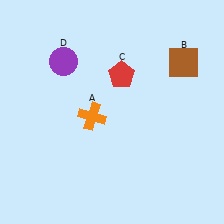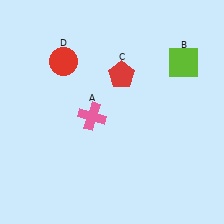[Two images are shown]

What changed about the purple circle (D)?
In Image 1, D is purple. In Image 2, it changed to red.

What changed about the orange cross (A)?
In Image 1, A is orange. In Image 2, it changed to pink.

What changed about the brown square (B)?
In Image 1, B is brown. In Image 2, it changed to lime.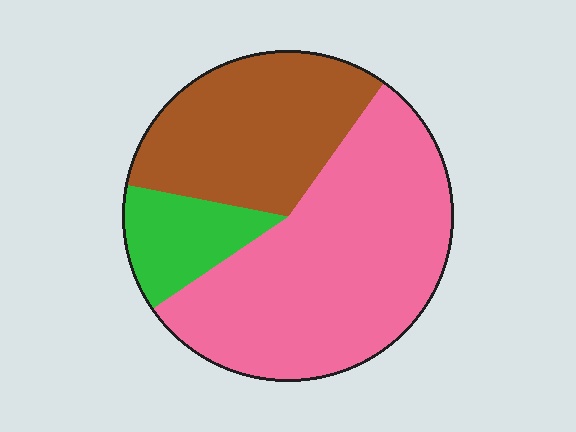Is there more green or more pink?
Pink.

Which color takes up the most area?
Pink, at roughly 55%.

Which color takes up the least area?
Green, at roughly 15%.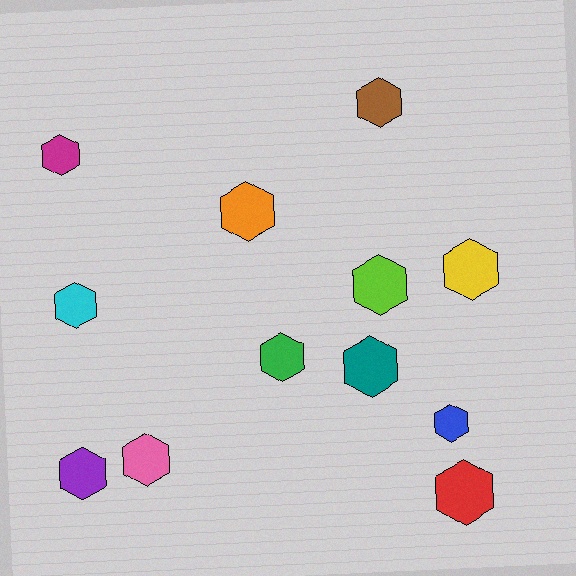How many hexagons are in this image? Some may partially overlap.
There are 12 hexagons.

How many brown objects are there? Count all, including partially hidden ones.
There is 1 brown object.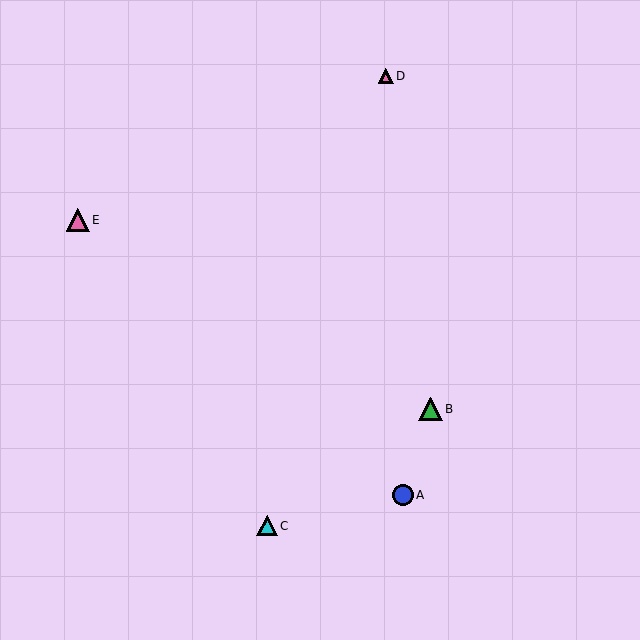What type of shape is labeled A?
Shape A is a blue circle.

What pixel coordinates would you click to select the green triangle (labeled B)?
Click at (430, 409) to select the green triangle B.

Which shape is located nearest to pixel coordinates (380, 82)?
The pink triangle (labeled D) at (386, 76) is nearest to that location.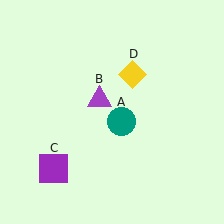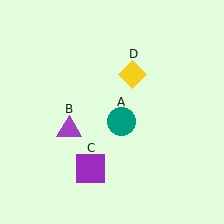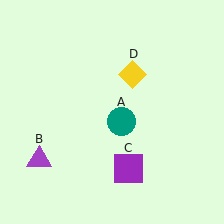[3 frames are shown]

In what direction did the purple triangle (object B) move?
The purple triangle (object B) moved down and to the left.